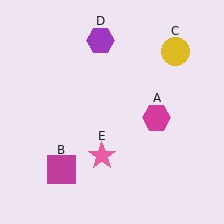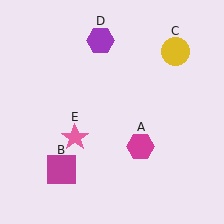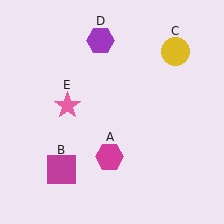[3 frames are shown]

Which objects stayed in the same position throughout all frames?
Magenta square (object B) and yellow circle (object C) and purple hexagon (object D) remained stationary.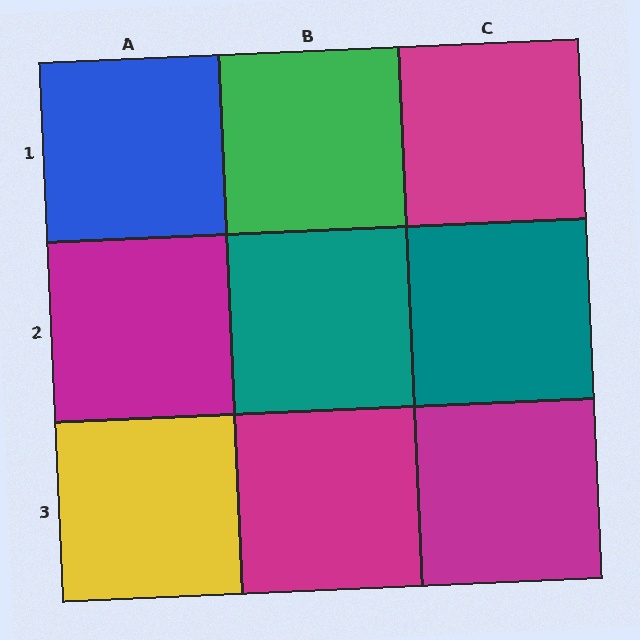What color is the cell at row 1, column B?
Green.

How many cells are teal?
2 cells are teal.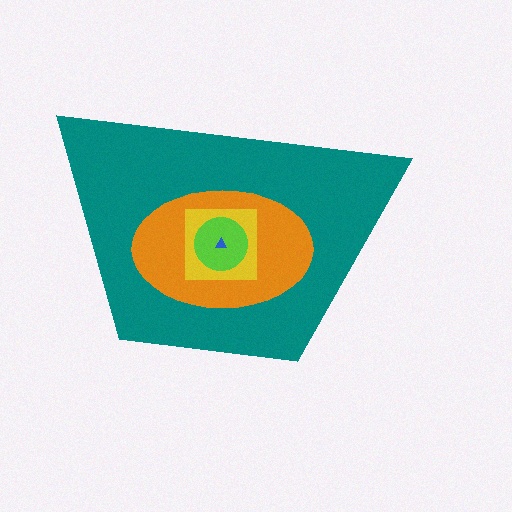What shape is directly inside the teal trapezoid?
The orange ellipse.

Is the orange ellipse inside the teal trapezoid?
Yes.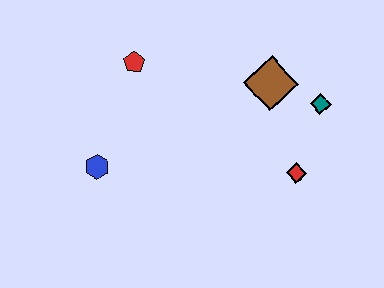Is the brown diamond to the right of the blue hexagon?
Yes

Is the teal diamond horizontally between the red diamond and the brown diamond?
No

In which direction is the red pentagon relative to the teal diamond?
The red pentagon is to the left of the teal diamond.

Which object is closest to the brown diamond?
The teal diamond is closest to the brown diamond.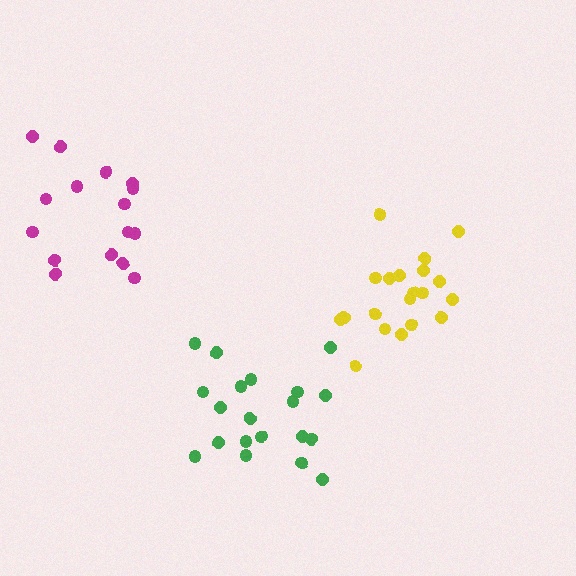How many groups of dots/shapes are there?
There are 3 groups.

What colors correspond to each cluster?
The clusters are colored: green, magenta, yellow.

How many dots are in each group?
Group 1: 20 dots, Group 2: 16 dots, Group 3: 20 dots (56 total).